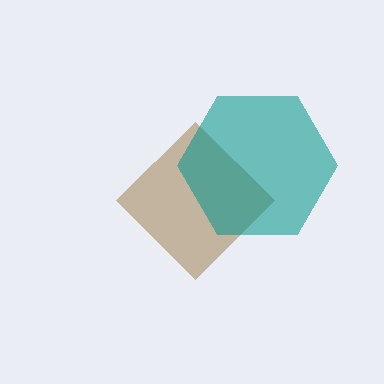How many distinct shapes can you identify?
There are 2 distinct shapes: a brown diamond, a teal hexagon.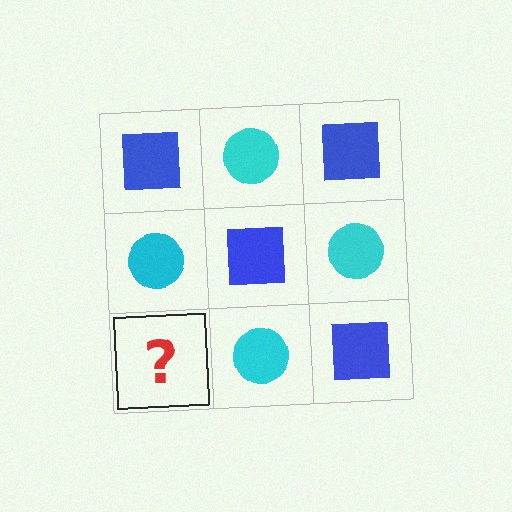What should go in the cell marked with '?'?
The missing cell should contain a blue square.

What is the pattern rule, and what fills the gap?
The rule is that it alternates blue square and cyan circle in a checkerboard pattern. The gap should be filled with a blue square.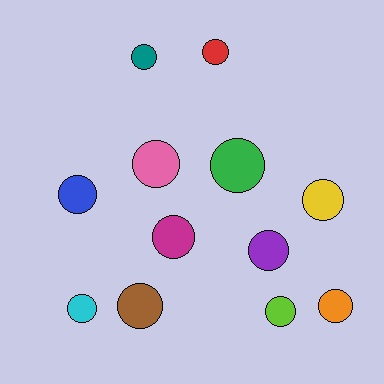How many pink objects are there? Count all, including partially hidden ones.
There is 1 pink object.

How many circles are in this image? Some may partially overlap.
There are 12 circles.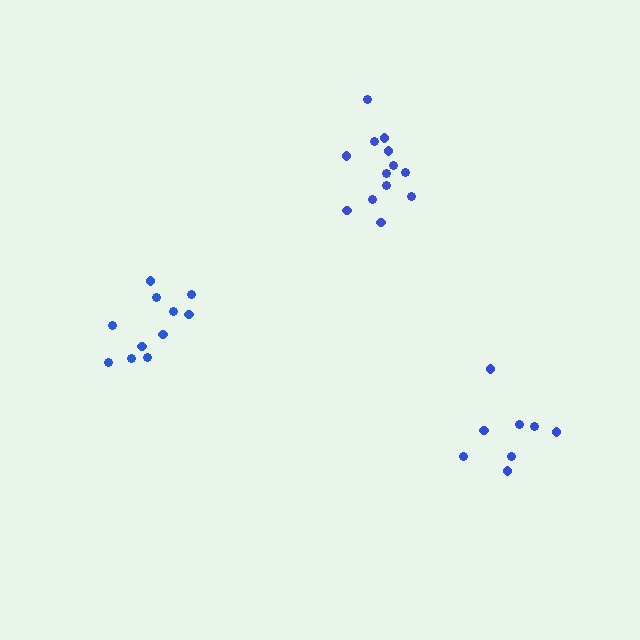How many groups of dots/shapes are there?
There are 3 groups.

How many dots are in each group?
Group 1: 11 dots, Group 2: 13 dots, Group 3: 8 dots (32 total).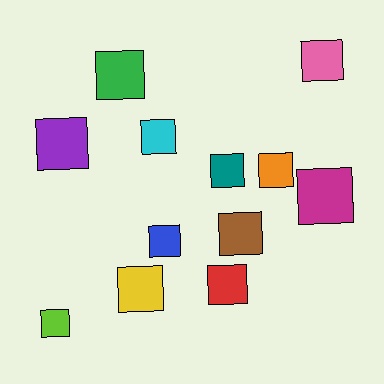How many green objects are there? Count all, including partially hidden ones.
There is 1 green object.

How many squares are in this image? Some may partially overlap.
There are 12 squares.